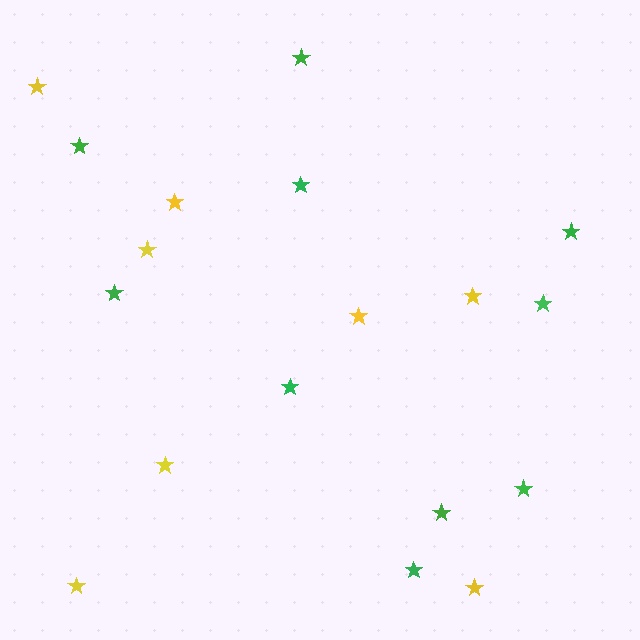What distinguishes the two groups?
There are 2 groups: one group of yellow stars (8) and one group of green stars (10).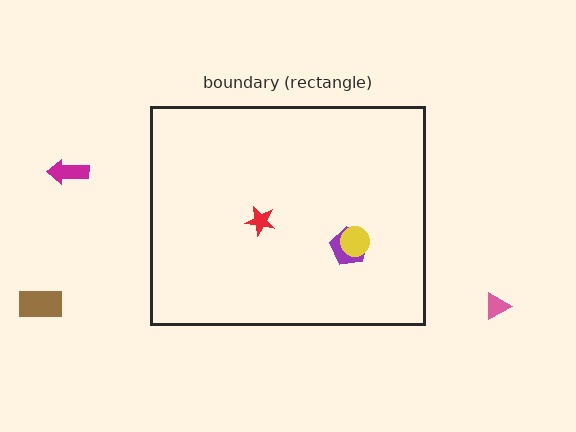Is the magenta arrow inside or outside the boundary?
Outside.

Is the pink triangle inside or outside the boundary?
Outside.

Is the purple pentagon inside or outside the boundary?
Inside.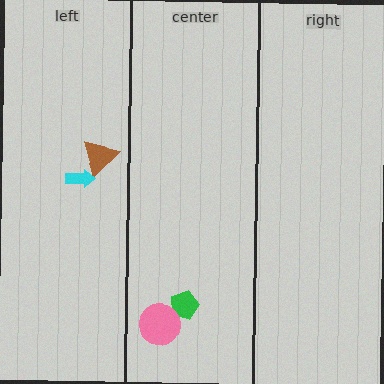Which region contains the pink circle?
The center region.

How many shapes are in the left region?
2.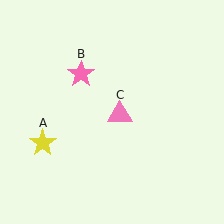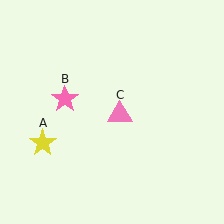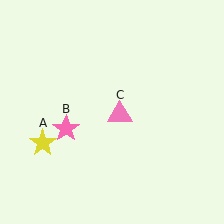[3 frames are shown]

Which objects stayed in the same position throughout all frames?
Yellow star (object A) and pink triangle (object C) remained stationary.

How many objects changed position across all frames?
1 object changed position: pink star (object B).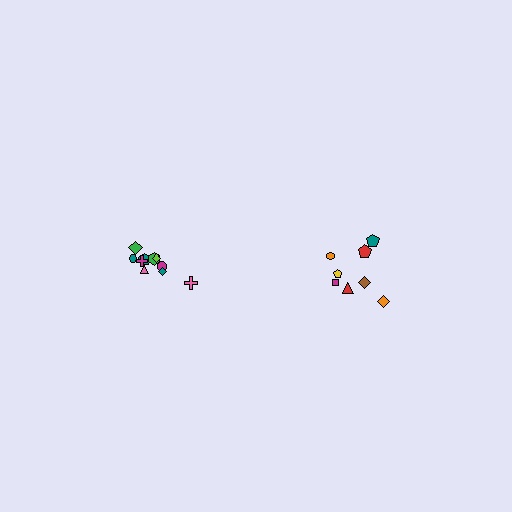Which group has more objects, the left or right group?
The left group.